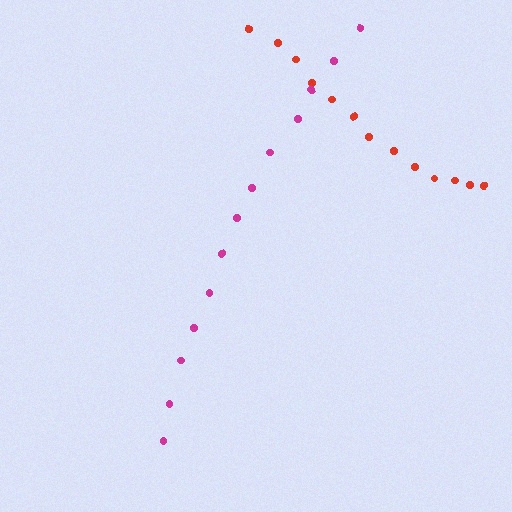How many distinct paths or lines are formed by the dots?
There are 2 distinct paths.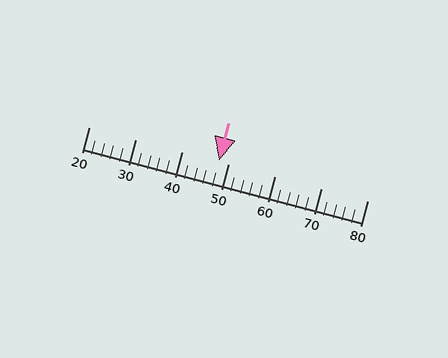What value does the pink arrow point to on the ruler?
The pink arrow points to approximately 48.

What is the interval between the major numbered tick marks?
The major tick marks are spaced 10 units apart.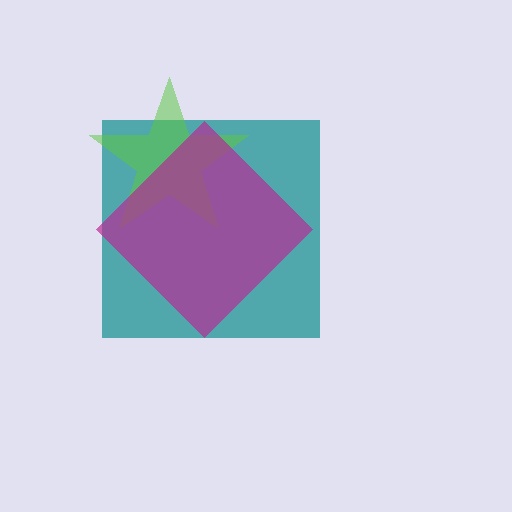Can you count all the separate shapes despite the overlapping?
Yes, there are 3 separate shapes.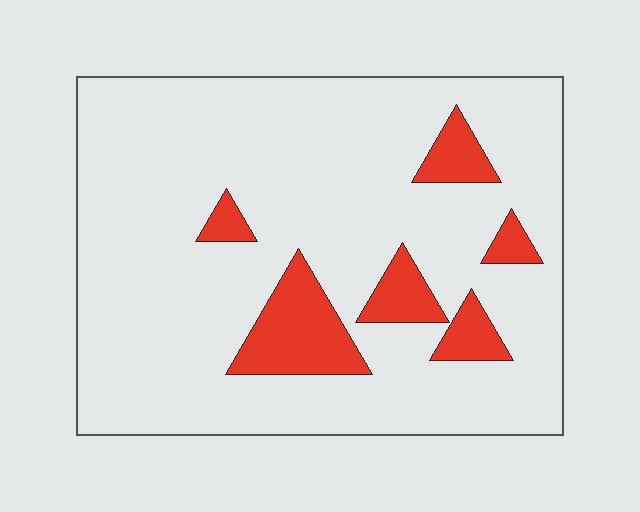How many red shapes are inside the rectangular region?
6.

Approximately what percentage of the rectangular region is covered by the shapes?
Approximately 15%.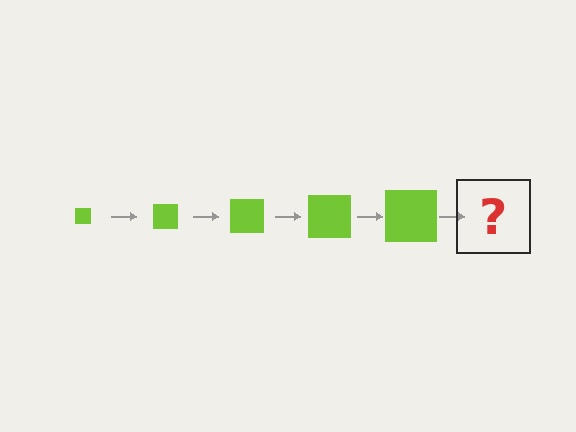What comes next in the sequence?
The next element should be a lime square, larger than the previous one.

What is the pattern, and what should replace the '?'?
The pattern is that the square gets progressively larger each step. The '?' should be a lime square, larger than the previous one.